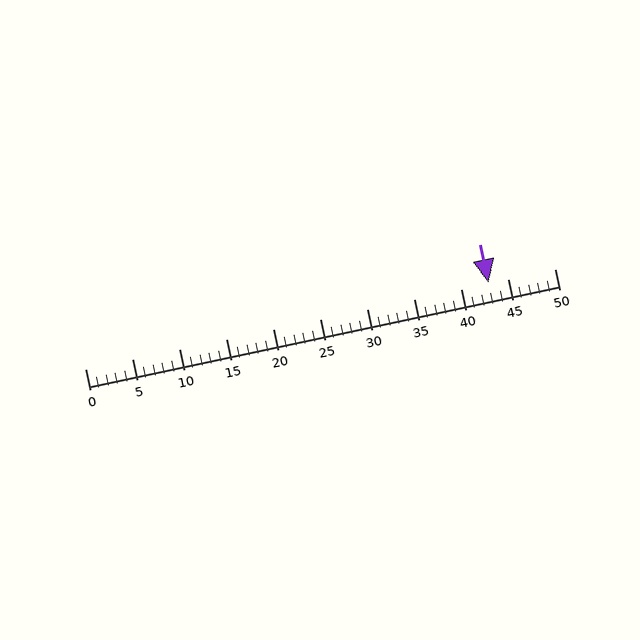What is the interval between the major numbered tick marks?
The major tick marks are spaced 5 units apart.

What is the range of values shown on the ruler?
The ruler shows values from 0 to 50.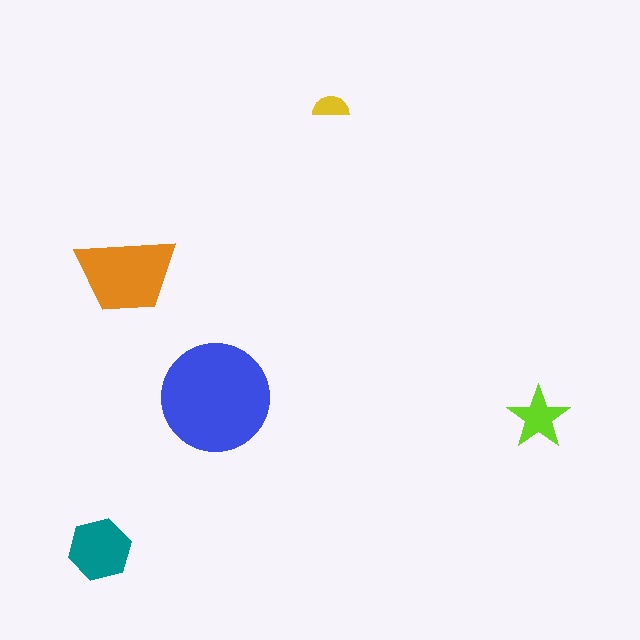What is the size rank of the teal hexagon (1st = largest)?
3rd.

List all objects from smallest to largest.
The yellow semicircle, the lime star, the teal hexagon, the orange trapezoid, the blue circle.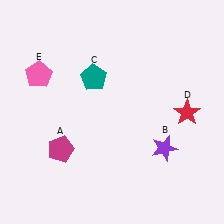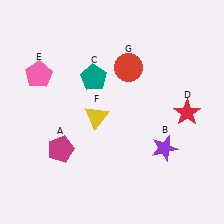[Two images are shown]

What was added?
A yellow triangle (F), a red circle (G) were added in Image 2.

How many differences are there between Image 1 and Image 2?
There are 2 differences between the two images.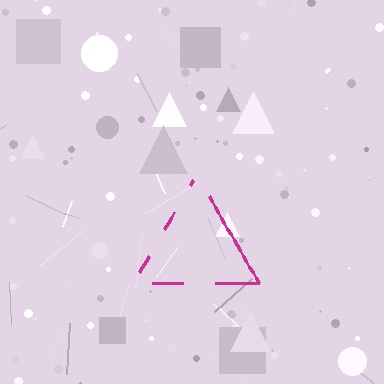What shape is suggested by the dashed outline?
The dashed outline suggests a triangle.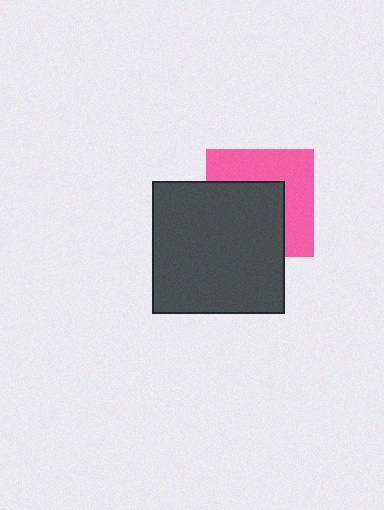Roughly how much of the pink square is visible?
About half of it is visible (roughly 48%).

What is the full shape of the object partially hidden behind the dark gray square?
The partially hidden object is a pink square.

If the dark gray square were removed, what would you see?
You would see the complete pink square.